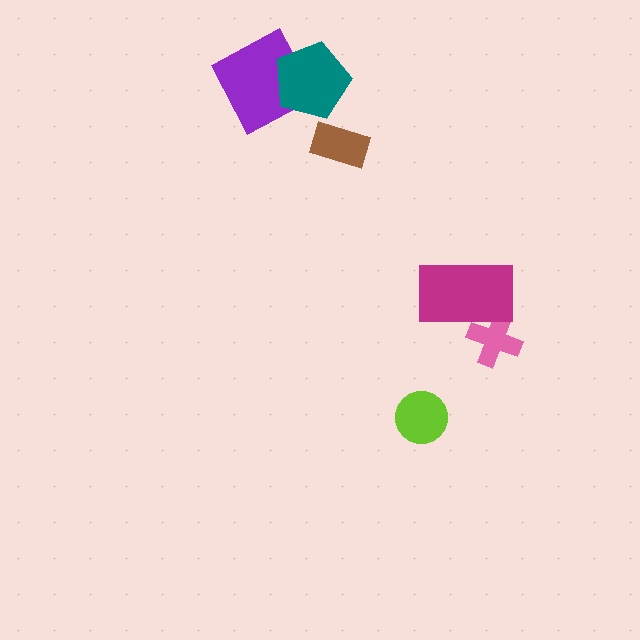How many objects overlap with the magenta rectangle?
1 object overlaps with the magenta rectangle.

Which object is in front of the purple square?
The teal pentagon is in front of the purple square.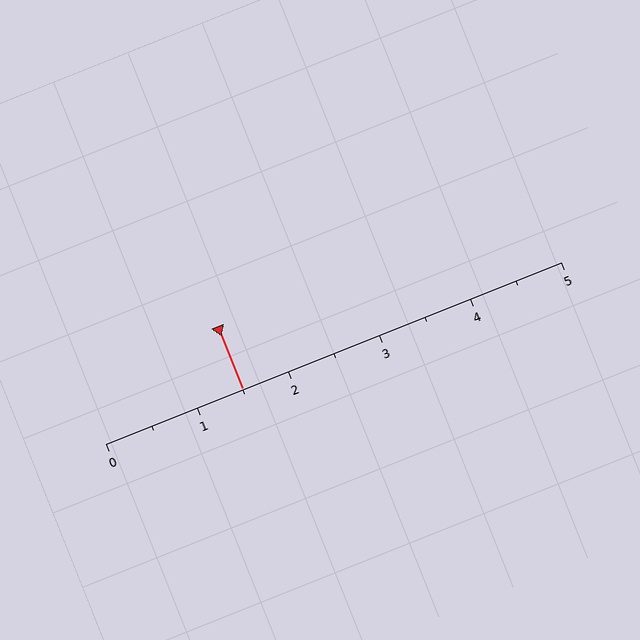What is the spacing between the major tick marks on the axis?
The major ticks are spaced 1 apart.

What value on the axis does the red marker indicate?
The marker indicates approximately 1.5.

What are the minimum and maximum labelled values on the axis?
The axis runs from 0 to 5.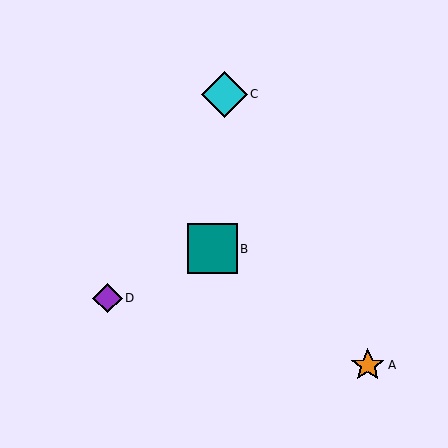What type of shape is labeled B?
Shape B is a teal square.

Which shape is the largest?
The teal square (labeled B) is the largest.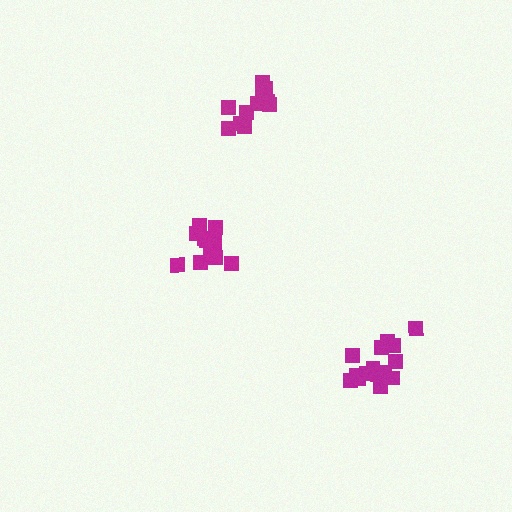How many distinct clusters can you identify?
There are 3 distinct clusters.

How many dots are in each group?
Group 1: 12 dots, Group 2: 11 dots, Group 3: 15 dots (38 total).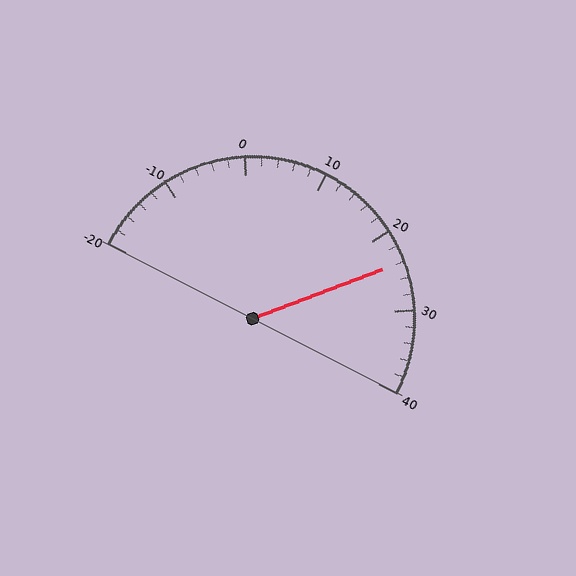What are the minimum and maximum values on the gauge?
The gauge ranges from -20 to 40.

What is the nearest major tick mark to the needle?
The nearest major tick mark is 20.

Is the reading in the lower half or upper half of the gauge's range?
The reading is in the upper half of the range (-20 to 40).